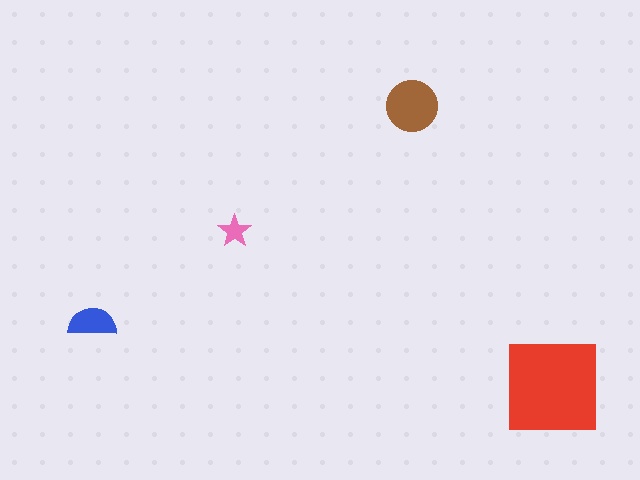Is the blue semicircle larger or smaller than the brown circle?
Smaller.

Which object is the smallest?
The pink star.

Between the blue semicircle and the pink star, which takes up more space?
The blue semicircle.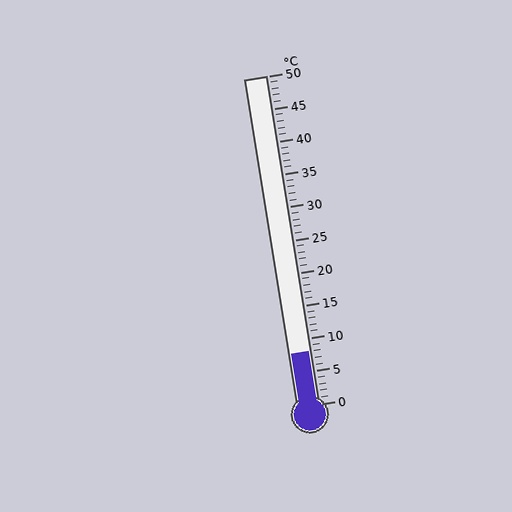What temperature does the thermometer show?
The thermometer shows approximately 8°C.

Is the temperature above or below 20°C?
The temperature is below 20°C.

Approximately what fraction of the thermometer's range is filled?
The thermometer is filled to approximately 15% of its range.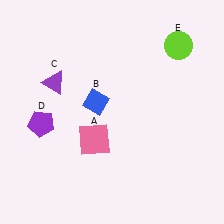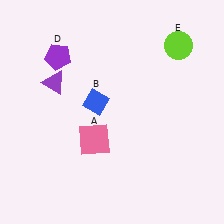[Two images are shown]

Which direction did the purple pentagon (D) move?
The purple pentagon (D) moved up.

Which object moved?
The purple pentagon (D) moved up.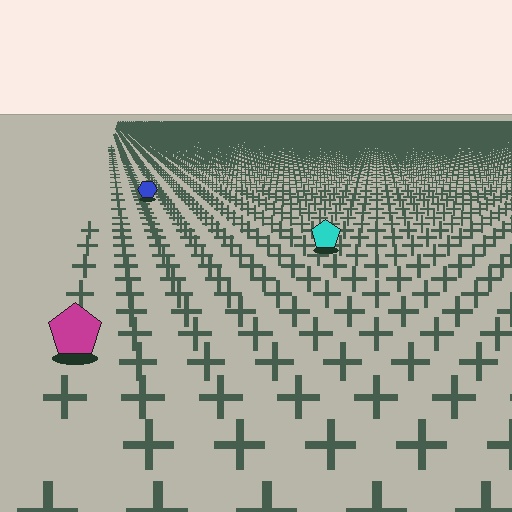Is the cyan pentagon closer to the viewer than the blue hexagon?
Yes. The cyan pentagon is closer — you can tell from the texture gradient: the ground texture is coarser near it.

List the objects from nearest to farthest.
From nearest to farthest: the magenta pentagon, the cyan pentagon, the blue hexagon.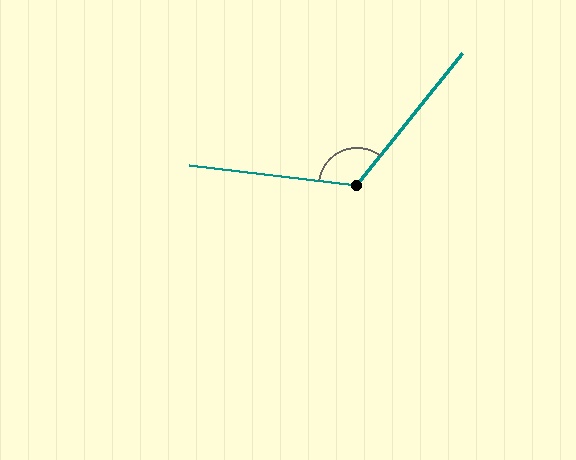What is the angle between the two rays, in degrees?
Approximately 122 degrees.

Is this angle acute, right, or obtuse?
It is obtuse.